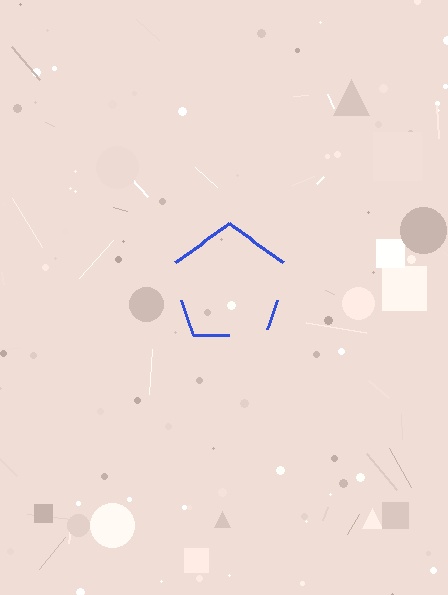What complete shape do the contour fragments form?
The contour fragments form a pentagon.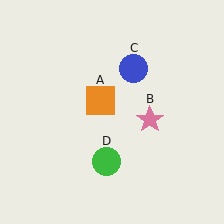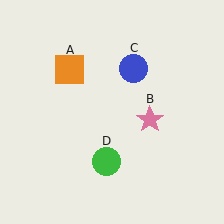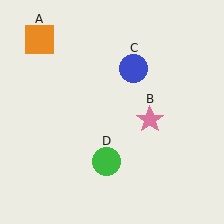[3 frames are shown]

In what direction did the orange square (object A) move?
The orange square (object A) moved up and to the left.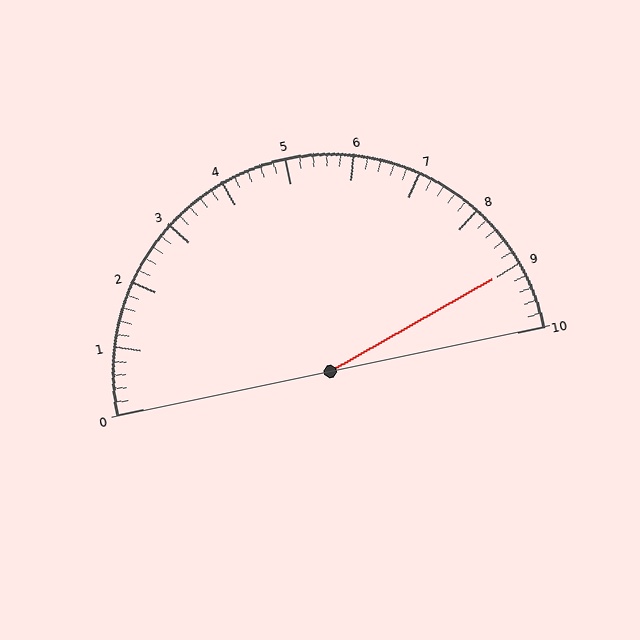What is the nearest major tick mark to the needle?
The nearest major tick mark is 9.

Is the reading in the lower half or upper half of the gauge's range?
The reading is in the upper half of the range (0 to 10).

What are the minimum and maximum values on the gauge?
The gauge ranges from 0 to 10.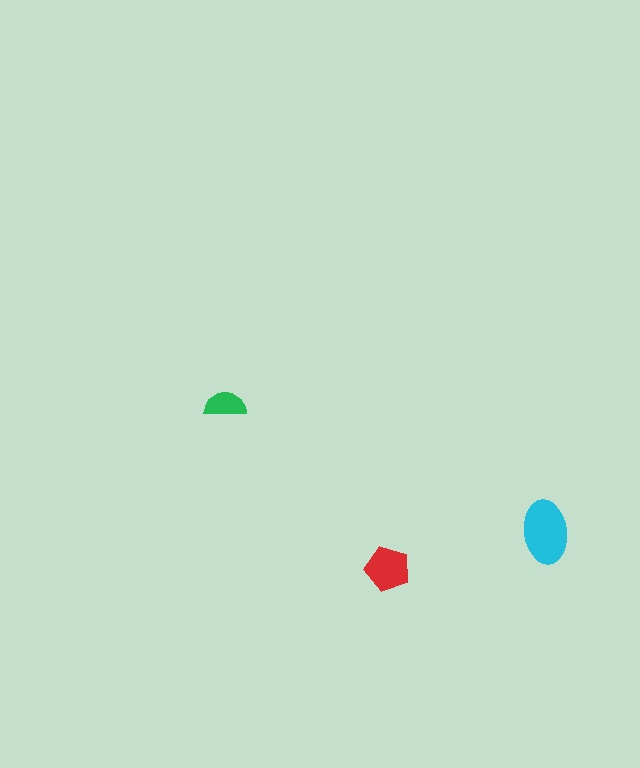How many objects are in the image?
There are 3 objects in the image.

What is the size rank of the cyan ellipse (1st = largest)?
1st.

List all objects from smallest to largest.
The green semicircle, the red pentagon, the cyan ellipse.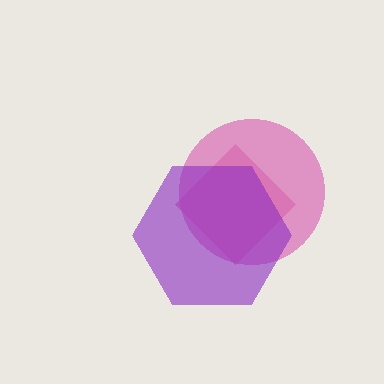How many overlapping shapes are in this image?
There are 3 overlapping shapes in the image.